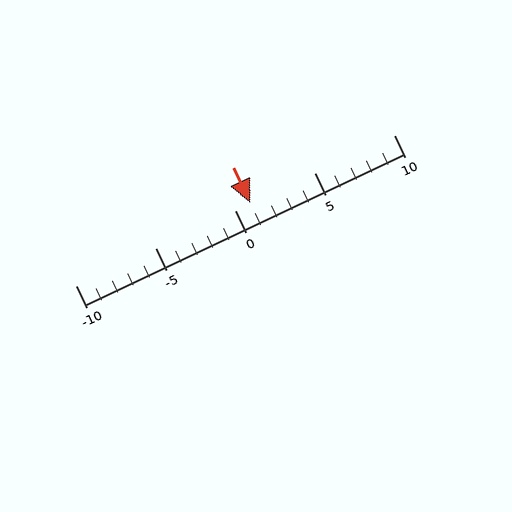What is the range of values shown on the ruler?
The ruler shows values from -10 to 10.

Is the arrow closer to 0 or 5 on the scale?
The arrow is closer to 0.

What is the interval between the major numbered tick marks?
The major tick marks are spaced 5 units apart.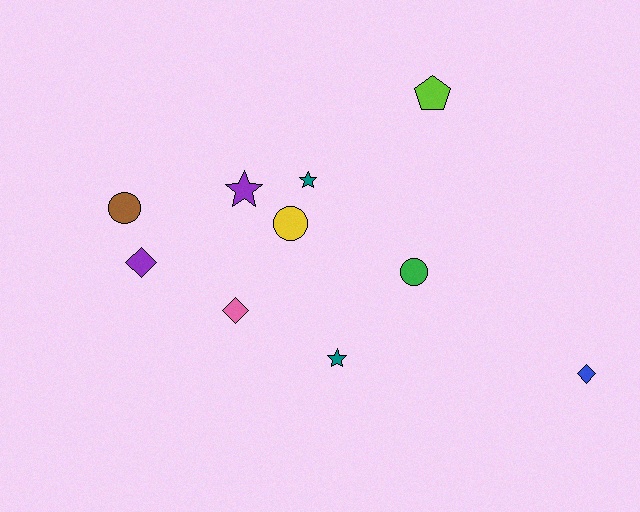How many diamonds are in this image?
There are 3 diamonds.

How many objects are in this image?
There are 10 objects.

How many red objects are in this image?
There are no red objects.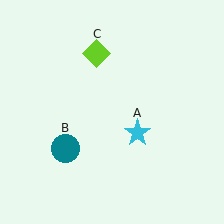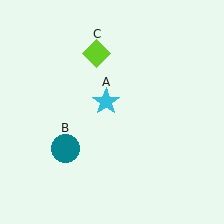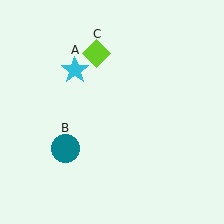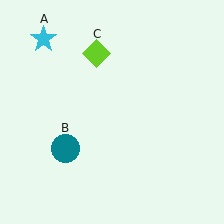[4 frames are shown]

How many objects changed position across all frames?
1 object changed position: cyan star (object A).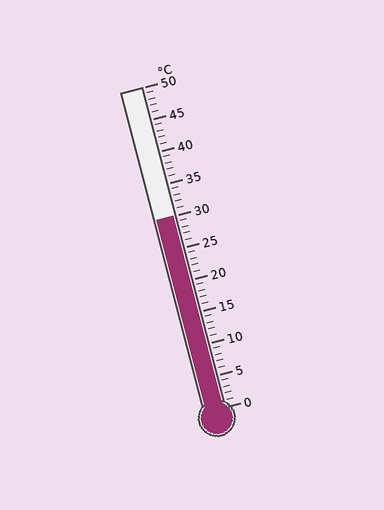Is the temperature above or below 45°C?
The temperature is below 45°C.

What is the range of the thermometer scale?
The thermometer scale ranges from 0°C to 50°C.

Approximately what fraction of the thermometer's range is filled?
The thermometer is filled to approximately 60% of its range.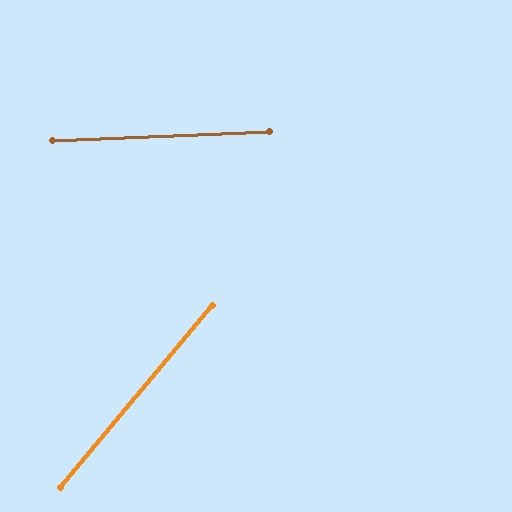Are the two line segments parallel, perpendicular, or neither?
Neither parallel nor perpendicular — they differ by about 48°.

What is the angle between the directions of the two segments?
Approximately 48 degrees.